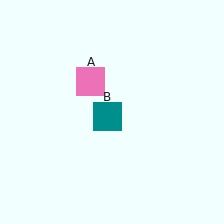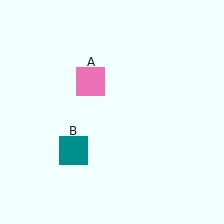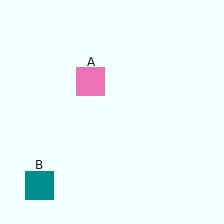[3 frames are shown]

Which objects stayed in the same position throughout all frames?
Pink square (object A) remained stationary.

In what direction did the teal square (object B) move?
The teal square (object B) moved down and to the left.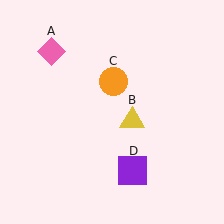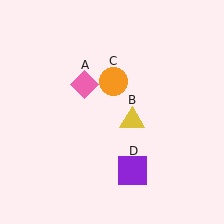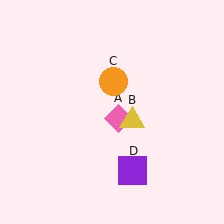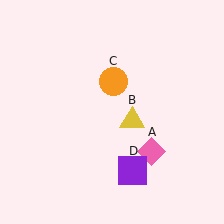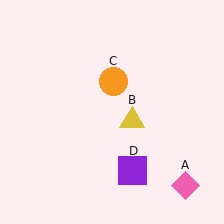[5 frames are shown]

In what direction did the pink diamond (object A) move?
The pink diamond (object A) moved down and to the right.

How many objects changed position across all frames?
1 object changed position: pink diamond (object A).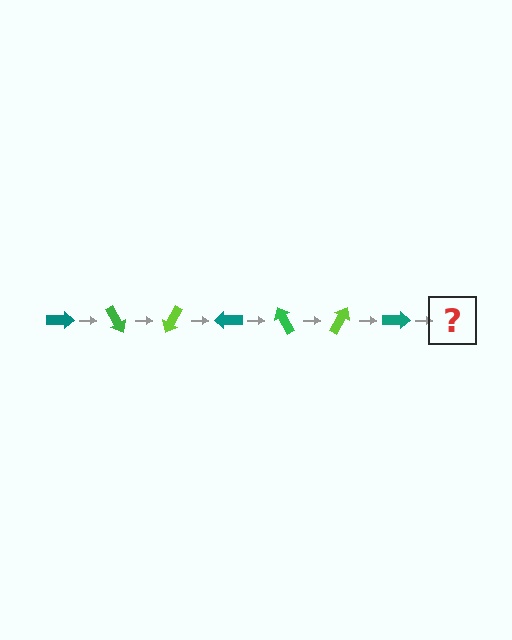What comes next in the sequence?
The next element should be a green arrow, rotated 420 degrees from the start.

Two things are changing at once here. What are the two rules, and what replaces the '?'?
The two rules are that it rotates 60 degrees each step and the color cycles through teal, green, and lime. The '?' should be a green arrow, rotated 420 degrees from the start.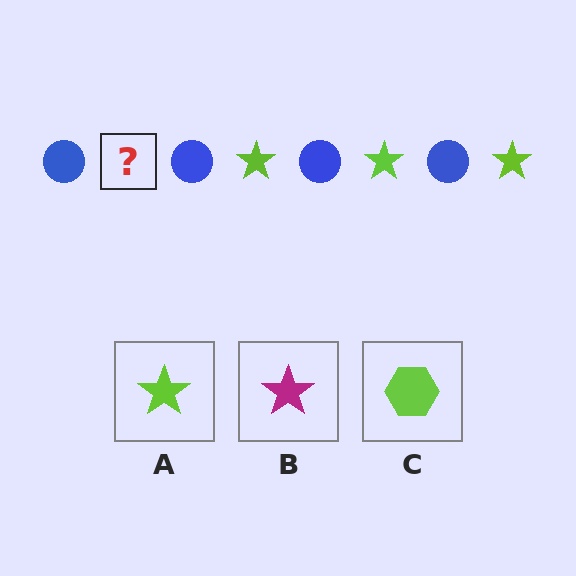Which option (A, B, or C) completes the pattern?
A.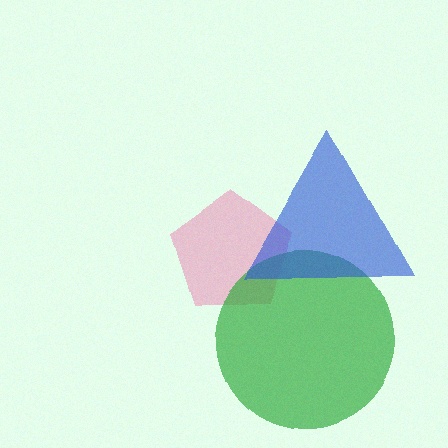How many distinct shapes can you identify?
There are 3 distinct shapes: a pink pentagon, a green circle, a blue triangle.